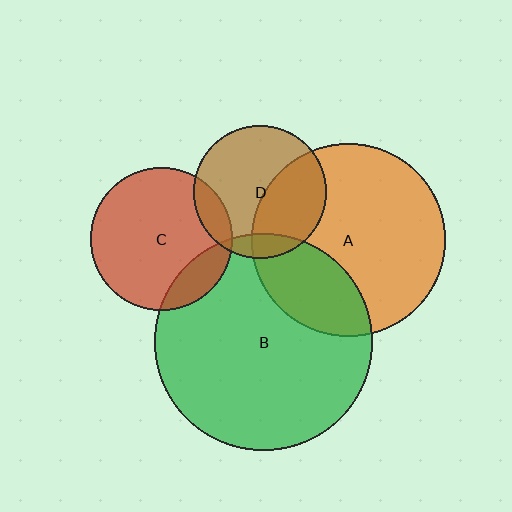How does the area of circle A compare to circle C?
Approximately 1.8 times.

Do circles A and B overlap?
Yes.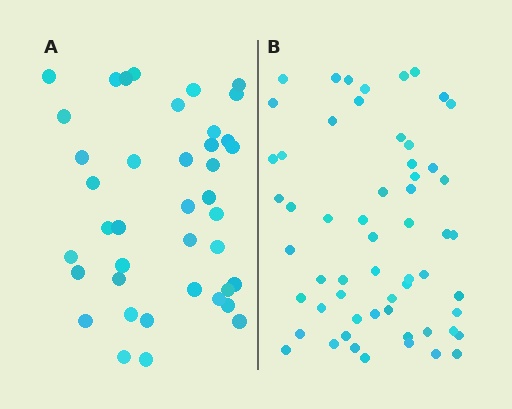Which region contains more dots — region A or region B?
Region B (the right region) has more dots.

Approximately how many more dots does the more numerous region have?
Region B has approximately 20 more dots than region A.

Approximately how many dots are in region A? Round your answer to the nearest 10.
About 40 dots.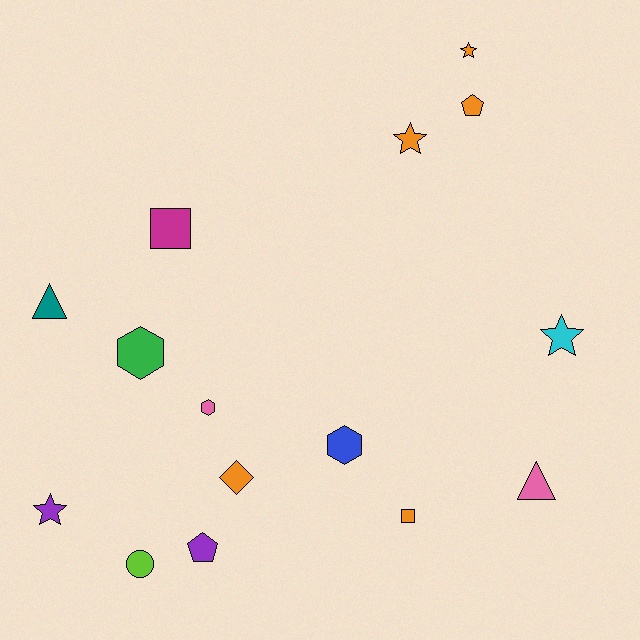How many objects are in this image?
There are 15 objects.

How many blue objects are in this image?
There is 1 blue object.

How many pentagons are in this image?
There are 2 pentagons.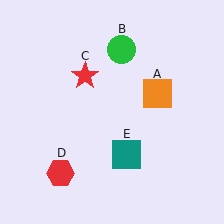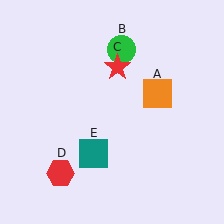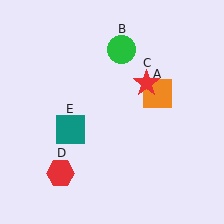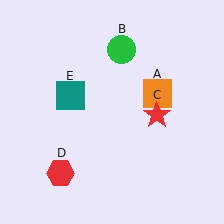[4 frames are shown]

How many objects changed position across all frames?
2 objects changed position: red star (object C), teal square (object E).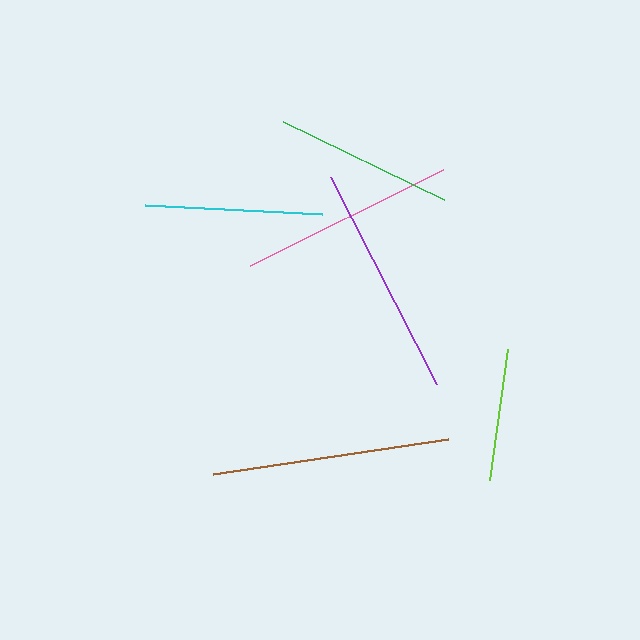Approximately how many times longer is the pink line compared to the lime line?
The pink line is approximately 1.6 times the length of the lime line.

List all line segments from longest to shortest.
From longest to shortest: brown, purple, pink, green, cyan, lime.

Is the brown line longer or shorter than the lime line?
The brown line is longer than the lime line.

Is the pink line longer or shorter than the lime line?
The pink line is longer than the lime line.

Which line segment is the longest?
The brown line is the longest at approximately 237 pixels.